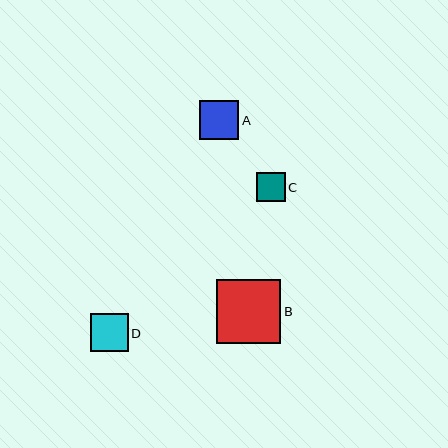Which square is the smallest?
Square C is the smallest with a size of approximately 29 pixels.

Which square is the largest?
Square B is the largest with a size of approximately 64 pixels.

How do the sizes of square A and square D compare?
Square A and square D are approximately the same size.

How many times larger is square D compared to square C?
Square D is approximately 1.3 times the size of square C.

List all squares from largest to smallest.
From largest to smallest: B, A, D, C.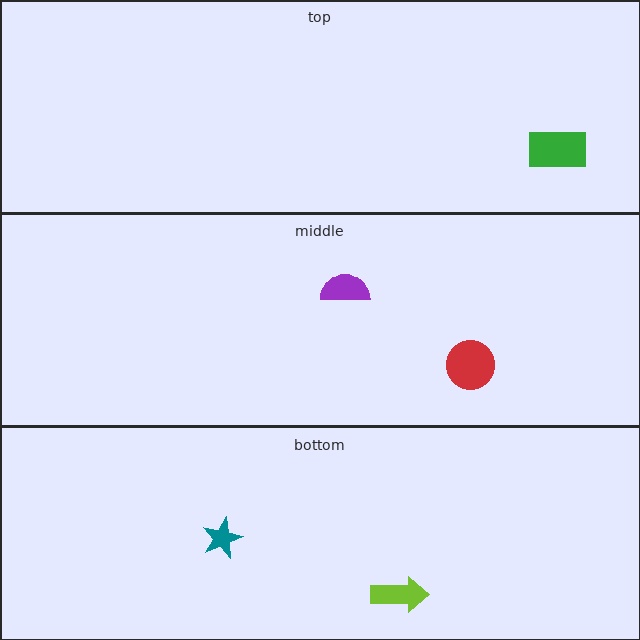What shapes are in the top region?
The green rectangle.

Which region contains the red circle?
The middle region.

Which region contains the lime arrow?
The bottom region.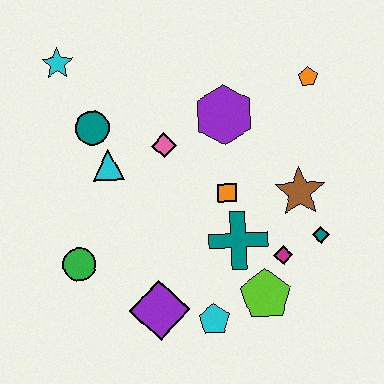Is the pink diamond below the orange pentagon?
Yes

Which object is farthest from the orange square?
The cyan star is farthest from the orange square.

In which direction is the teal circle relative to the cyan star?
The teal circle is below the cyan star.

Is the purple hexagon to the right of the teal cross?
No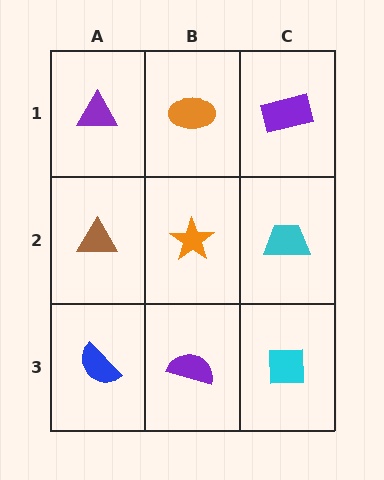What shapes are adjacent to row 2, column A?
A purple triangle (row 1, column A), a blue semicircle (row 3, column A), an orange star (row 2, column B).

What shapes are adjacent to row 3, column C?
A cyan trapezoid (row 2, column C), a purple semicircle (row 3, column B).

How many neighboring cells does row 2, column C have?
3.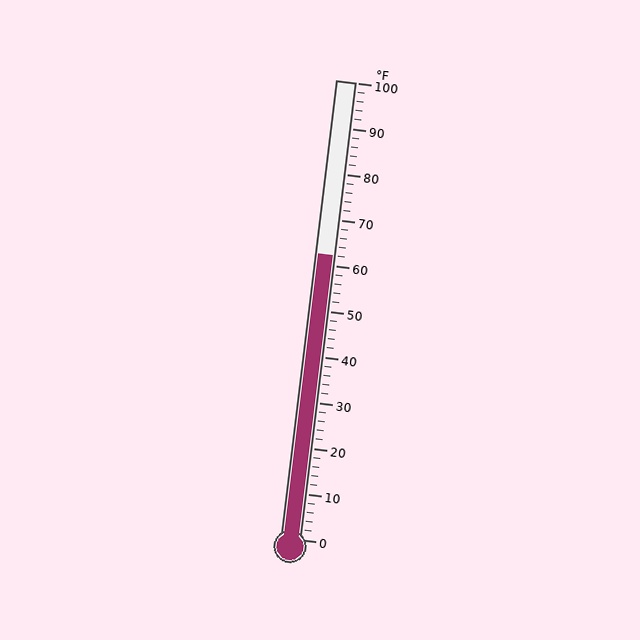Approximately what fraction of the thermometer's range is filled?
The thermometer is filled to approximately 60% of its range.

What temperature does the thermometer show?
The thermometer shows approximately 62°F.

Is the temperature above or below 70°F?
The temperature is below 70°F.